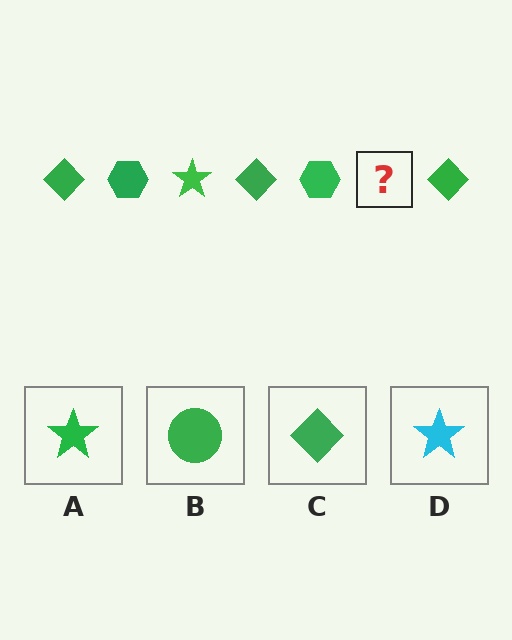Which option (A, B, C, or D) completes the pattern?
A.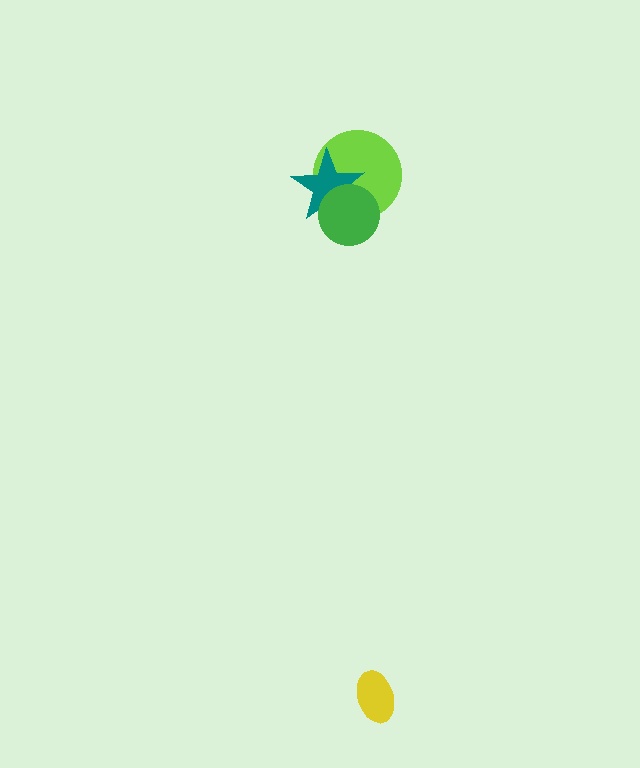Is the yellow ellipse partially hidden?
No, no other shape covers it.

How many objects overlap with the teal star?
2 objects overlap with the teal star.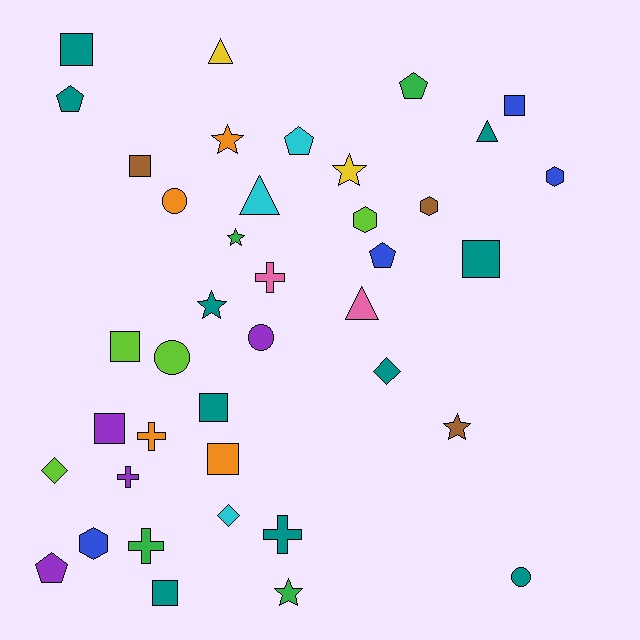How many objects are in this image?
There are 40 objects.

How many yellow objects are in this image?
There are 2 yellow objects.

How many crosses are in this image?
There are 5 crosses.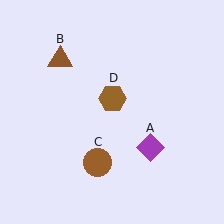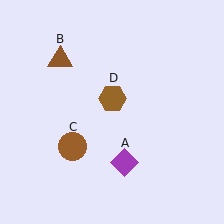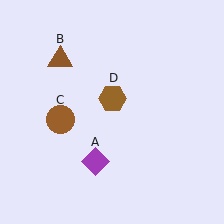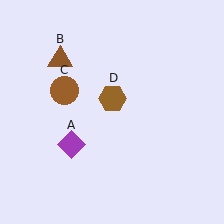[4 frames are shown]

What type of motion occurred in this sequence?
The purple diamond (object A), brown circle (object C) rotated clockwise around the center of the scene.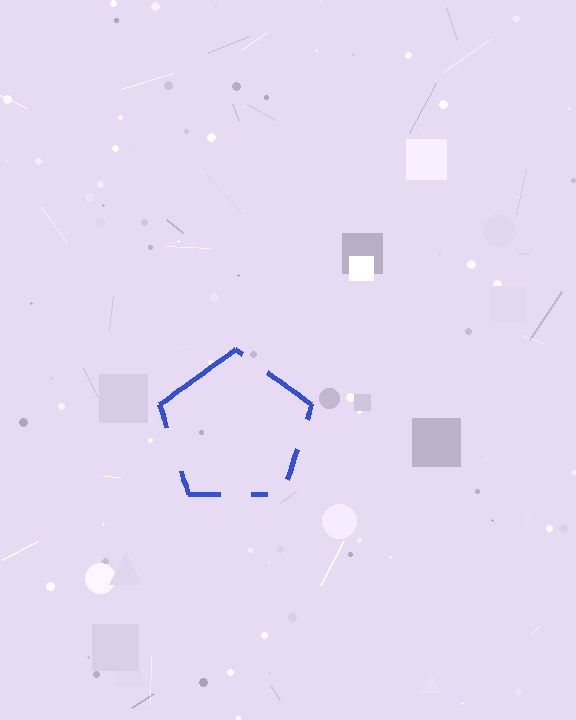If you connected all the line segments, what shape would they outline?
They would outline a pentagon.